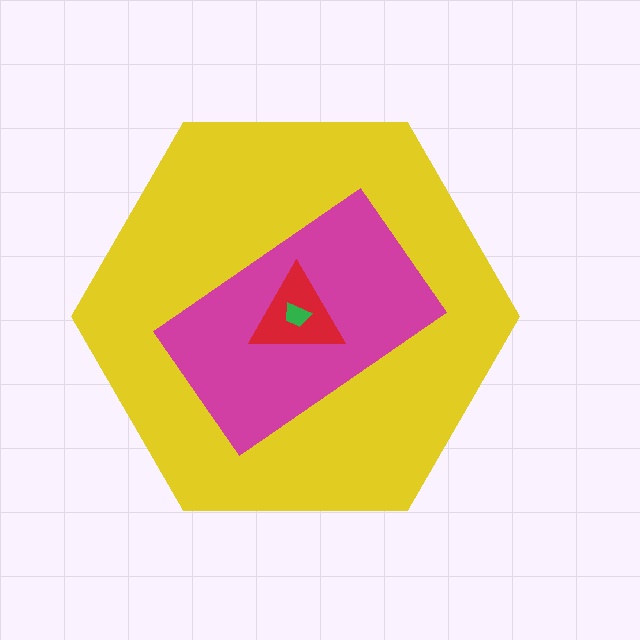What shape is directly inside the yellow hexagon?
The magenta rectangle.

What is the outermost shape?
The yellow hexagon.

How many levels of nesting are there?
4.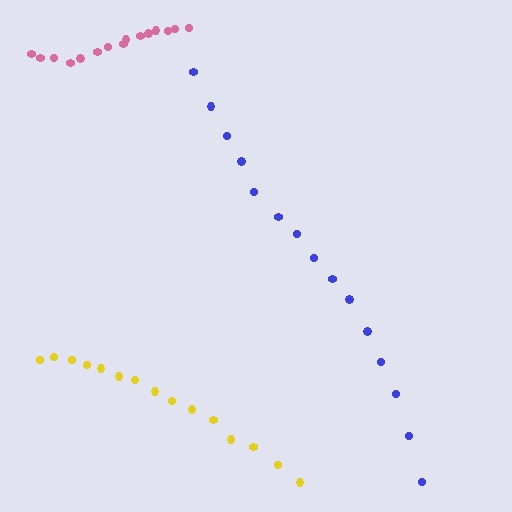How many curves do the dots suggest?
There are 3 distinct paths.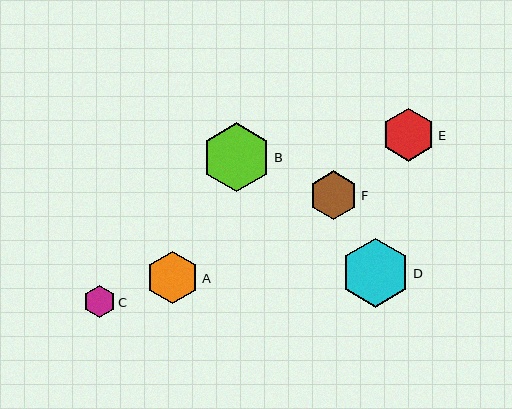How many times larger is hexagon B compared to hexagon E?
Hexagon B is approximately 1.3 times the size of hexagon E.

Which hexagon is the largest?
Hexagon B is the largest with a size of approximately 69 pixels.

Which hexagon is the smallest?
Hexagon C is the smallest with a size of approximately 32 pixels.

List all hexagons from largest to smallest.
From largest to smallest: B, D, E, A, F, C.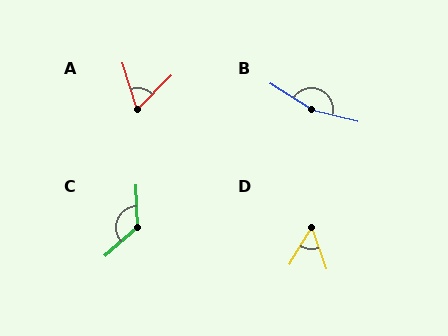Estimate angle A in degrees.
Approximately 62 degrees.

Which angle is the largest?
B, at approximately 162 degrees.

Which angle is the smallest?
D, at approximately 50 degrees.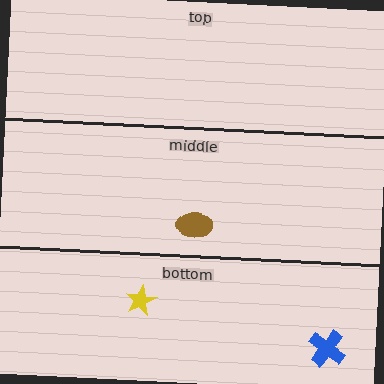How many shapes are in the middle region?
1.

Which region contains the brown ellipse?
The middle region.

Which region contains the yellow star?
The bottom region.